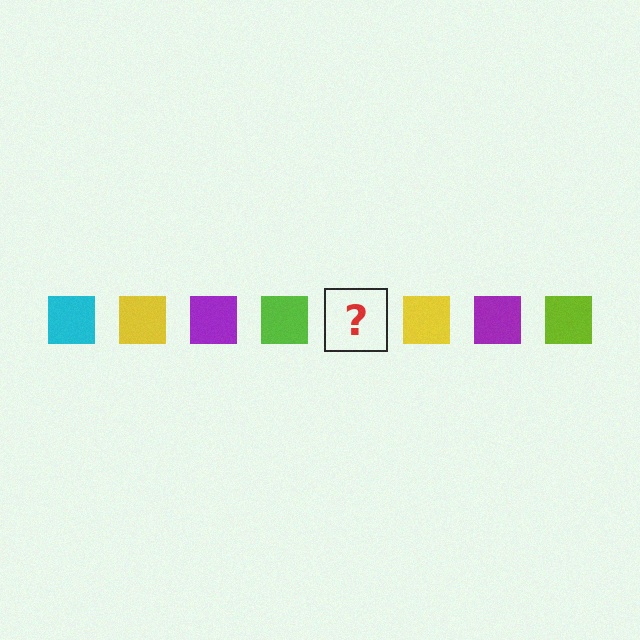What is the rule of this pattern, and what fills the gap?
The rule is that the pattern cycles through cyan, yellow, purple, lime squares. The gap should be filled with a cyan square.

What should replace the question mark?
The question mark should be replaced with a cyan square.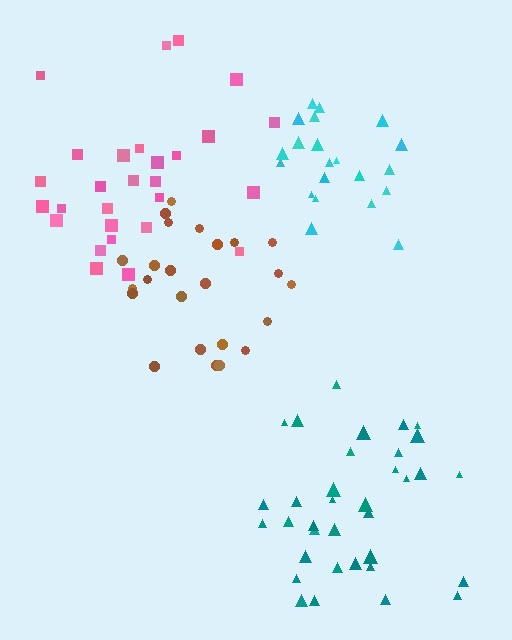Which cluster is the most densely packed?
Brown.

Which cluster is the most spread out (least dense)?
Pink.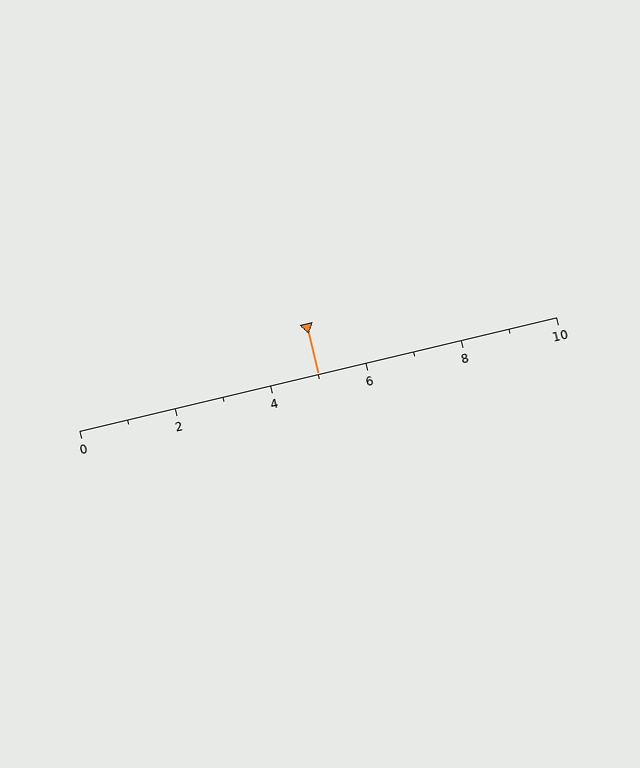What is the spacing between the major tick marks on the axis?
The major ticks are spaced 2 apart.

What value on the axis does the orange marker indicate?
The marker indicates approximately 5.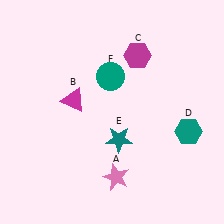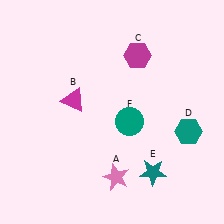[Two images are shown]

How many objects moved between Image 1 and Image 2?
2 objects moved between the two images.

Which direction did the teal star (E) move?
The teal star (E) moved right.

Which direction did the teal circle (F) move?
The teal circle (F) moved down.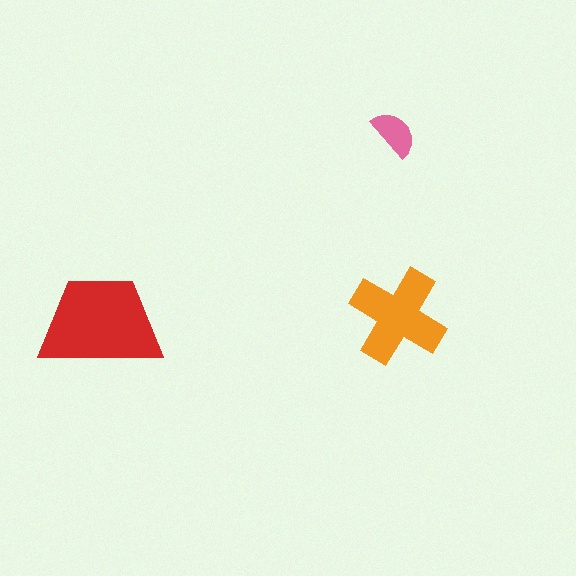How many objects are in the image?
There are 3 objects in the image.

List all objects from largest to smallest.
The red trapezoid, the orange cross, the pink semicircle.